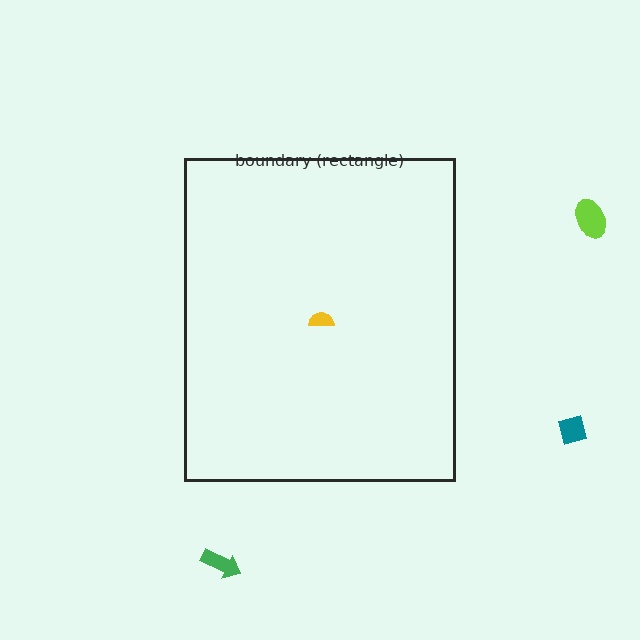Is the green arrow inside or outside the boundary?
Outside.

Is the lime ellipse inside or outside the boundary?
Outside.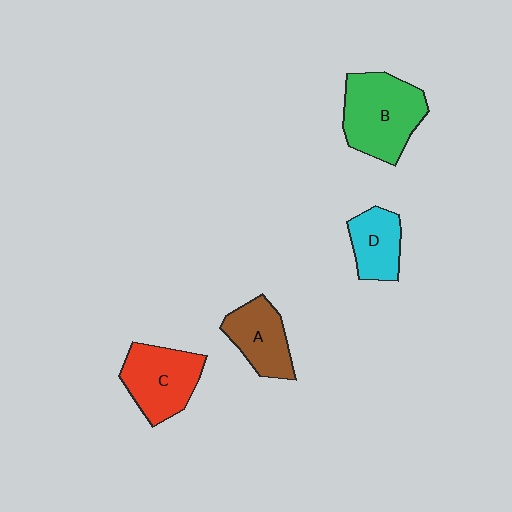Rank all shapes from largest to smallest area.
From largest to smallest: B (green), C (red), A (brown), D (cyan).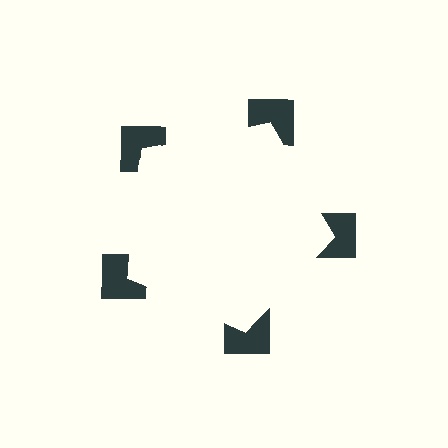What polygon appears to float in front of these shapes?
An illusory pentagon — its edges are inferred from the aligned wedge cuts in the notched squares, not physically drawn.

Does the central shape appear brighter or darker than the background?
It typically appears slightly brighter than the background, even though no actual brightness change is drawn.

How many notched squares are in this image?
There are 5 — one at each vertex of the illusory pentagon.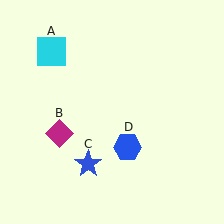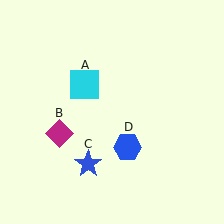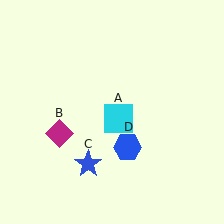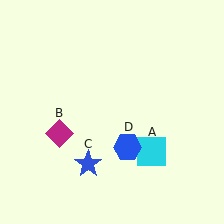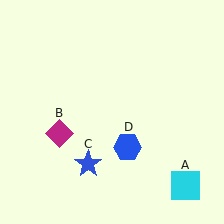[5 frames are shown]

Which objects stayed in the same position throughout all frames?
Magenta diamond (object B) and blue star (object C) and blue hexagon (object D) remained stationary.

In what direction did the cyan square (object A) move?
The cyan square (object A) moved down and to the right.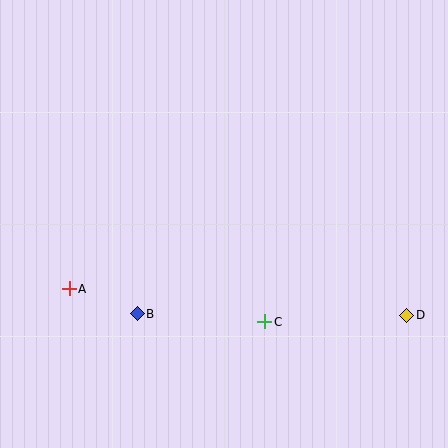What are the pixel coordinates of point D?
Point D is at (407, 315).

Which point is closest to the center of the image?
Point C at (265, 322) is closest to the center.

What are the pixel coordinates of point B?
Point B is at (137, 314).